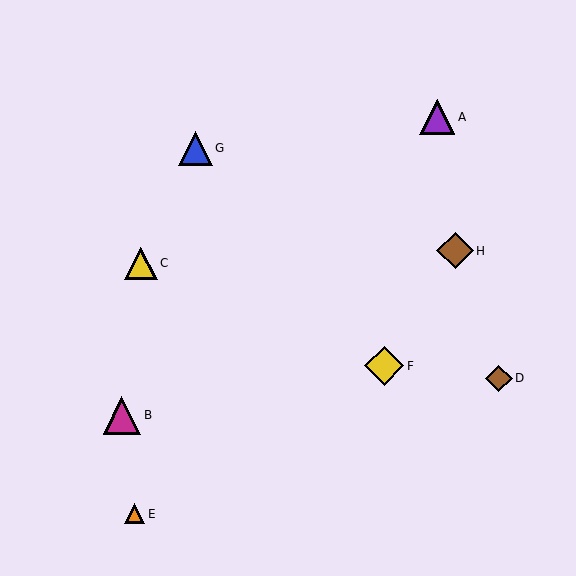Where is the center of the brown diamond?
The center of the brown diamond is at (455, 251).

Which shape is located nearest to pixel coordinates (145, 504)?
The orange triangle (labeled E) at (135, 514) is nearest to that location.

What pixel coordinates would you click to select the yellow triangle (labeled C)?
Click at (141, 263) to select the yellow triangle C.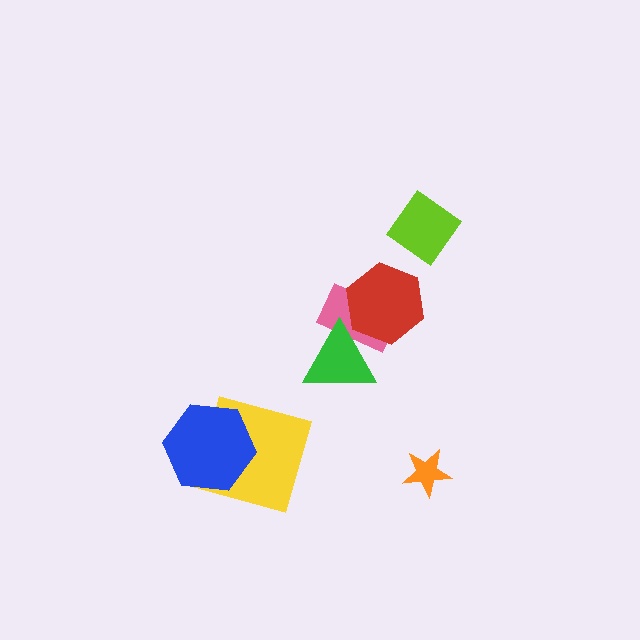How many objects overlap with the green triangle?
2 objects overlap with the green triangle.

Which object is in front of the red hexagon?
The green triangle is in front of the red hexagon.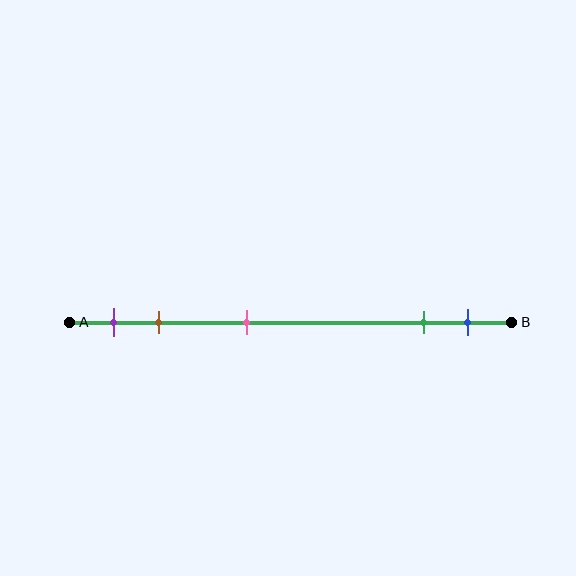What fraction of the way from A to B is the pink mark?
The pink mark is approximately 40% (0.4) of the way from A to B.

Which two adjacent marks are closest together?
The green and blue marks are the closest adjacent pair.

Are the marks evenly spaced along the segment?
No, the marks are not evenly spaced.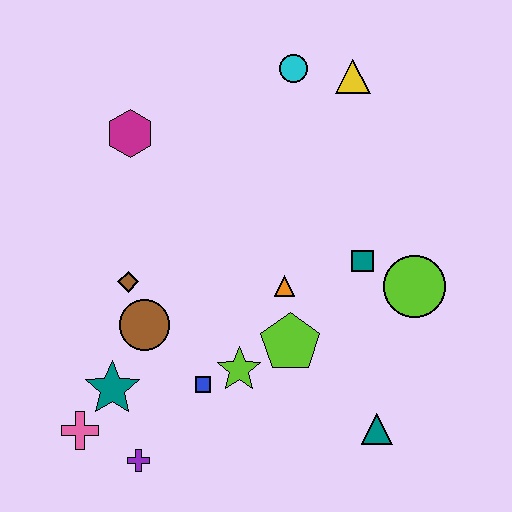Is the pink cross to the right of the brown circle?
No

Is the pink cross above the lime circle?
No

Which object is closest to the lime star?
The blue square is closest to the lime star.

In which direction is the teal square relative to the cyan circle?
The teal square is below the cyan circle.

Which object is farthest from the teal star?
The yellow triangle is farthest from the teal star.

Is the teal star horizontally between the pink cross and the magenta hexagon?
Yes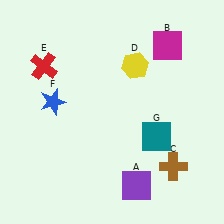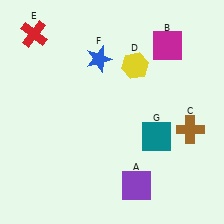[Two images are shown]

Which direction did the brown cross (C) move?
The brown cross (C) moved up.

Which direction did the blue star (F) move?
The blue star (F) moved right.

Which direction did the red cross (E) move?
The red cross (E) moved up.